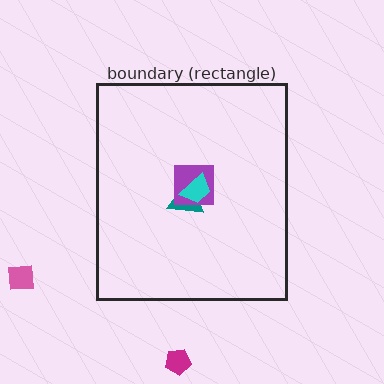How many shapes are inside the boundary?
3 inside, 2 outside.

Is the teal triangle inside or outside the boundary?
Inside.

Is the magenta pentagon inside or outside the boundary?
Outside.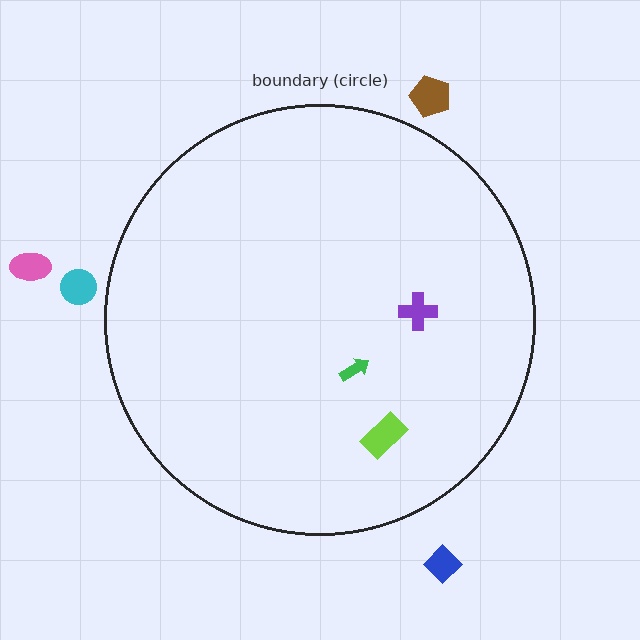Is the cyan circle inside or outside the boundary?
Outside.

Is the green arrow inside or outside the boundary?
Inside.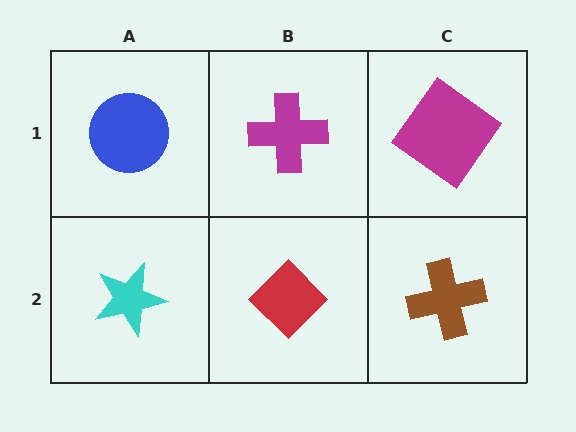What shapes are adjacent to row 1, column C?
A brown cross (row 2, column C), a magenta cross (row 1, column B).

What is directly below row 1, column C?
A brown cross.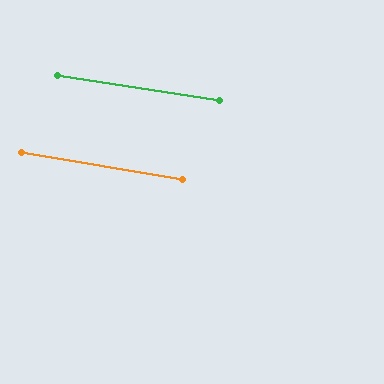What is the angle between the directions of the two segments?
Approximately 1 degree.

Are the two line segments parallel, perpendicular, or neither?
Parallel — their directions differ by only 0.7°.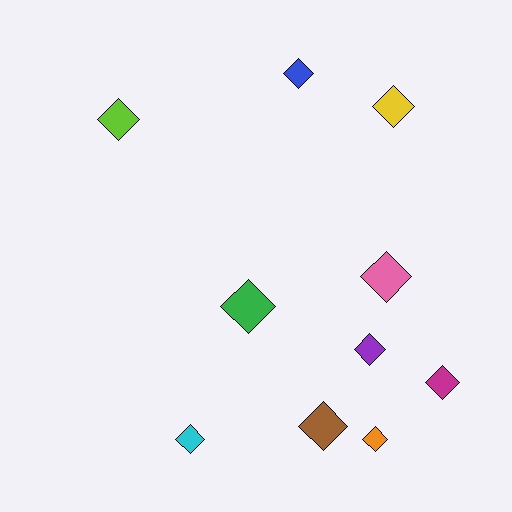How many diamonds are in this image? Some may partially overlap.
There are 10 diamonds.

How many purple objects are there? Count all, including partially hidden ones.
There is 1 purple object.